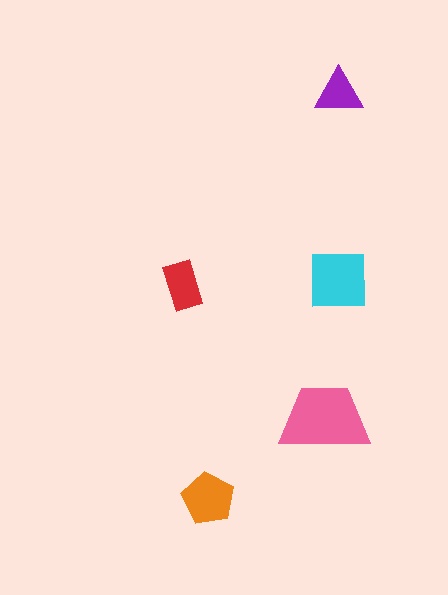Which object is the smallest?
The purple triangle.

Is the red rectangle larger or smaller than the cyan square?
Smaller.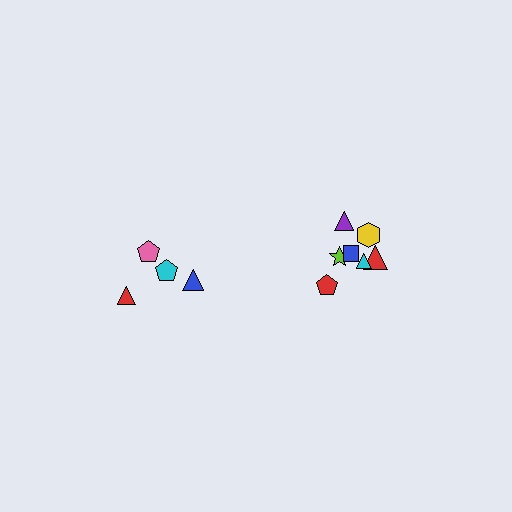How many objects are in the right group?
There are 7 objects.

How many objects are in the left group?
There are 4 objects.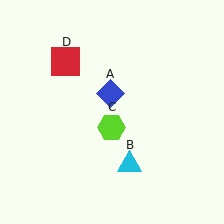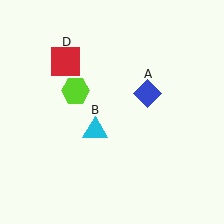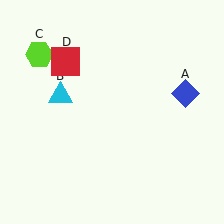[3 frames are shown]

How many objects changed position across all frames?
3 objects changed position: blue diamond (object A), cyan triangle (object B), lime hexagon (object C).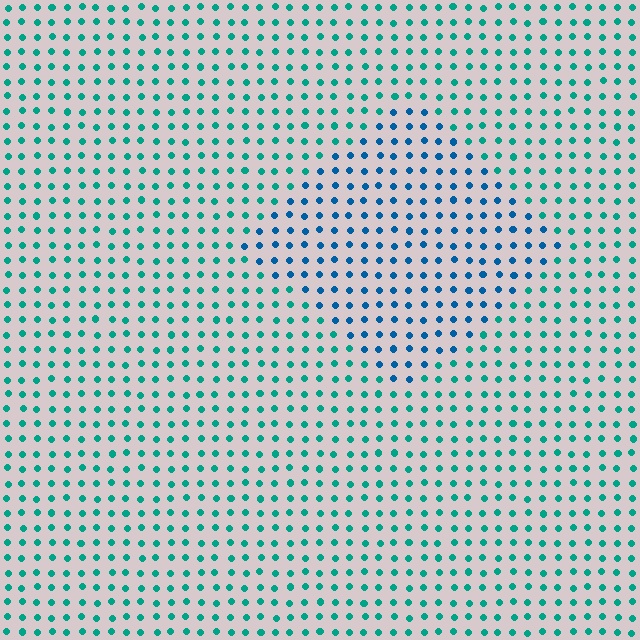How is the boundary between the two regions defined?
The boundary is defined purely by a slight shift in hue (about 35 degrees). Spacing, size, and orientation are identical on both sides.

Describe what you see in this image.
The image is filled with small teal elements in a uniform arrangement. A diamond-shaped region is visible where the elements are tinted to a slightly different hue, forming a subtle color boundary.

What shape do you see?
I see a diamond.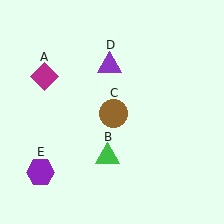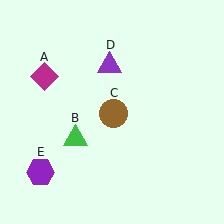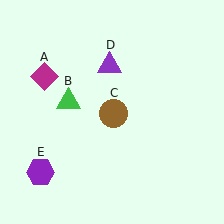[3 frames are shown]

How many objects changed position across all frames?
1 object changed position: green triangle (object B).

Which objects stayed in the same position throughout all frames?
Magenta diamond (object A) and brown circle (object C) and purple triangle (object D) and purple hexagon (object E) remained stationary.